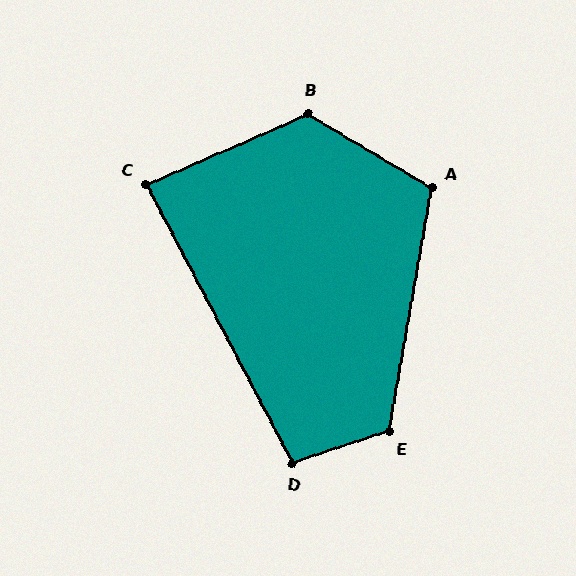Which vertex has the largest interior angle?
B, at approximately 125 degrees.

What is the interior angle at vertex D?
Approximately 99 degrees (obtuse).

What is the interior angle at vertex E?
Approximately 118 degrees (obtuse).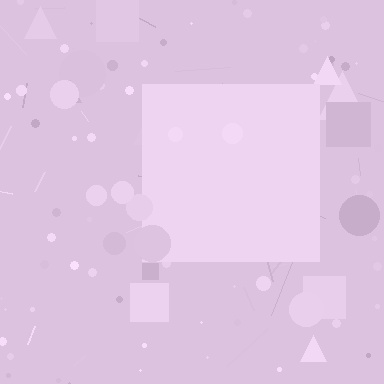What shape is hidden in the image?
A square is hidden in the image.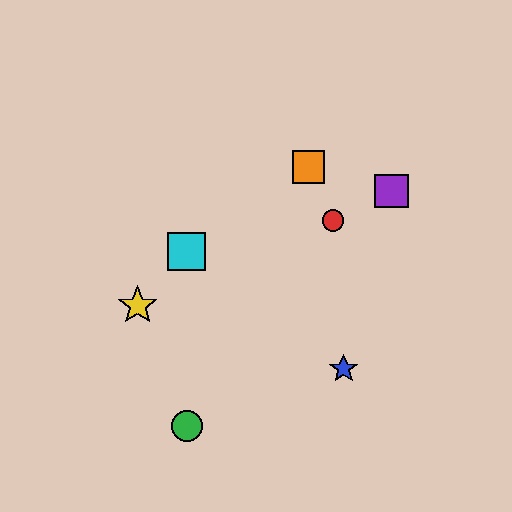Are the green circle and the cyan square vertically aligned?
Yes, both are at x≈187.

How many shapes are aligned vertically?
2 shapes (the green circle, the cyan square) are aligned vertically.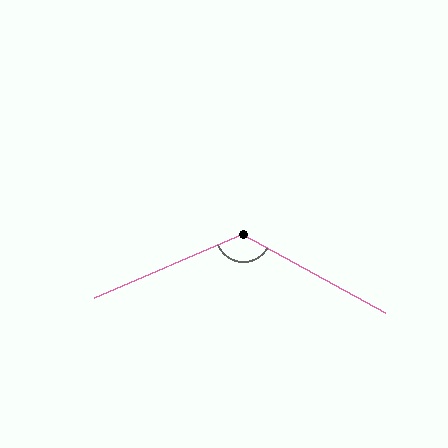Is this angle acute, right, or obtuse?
It is obtuse.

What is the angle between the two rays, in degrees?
Approximately 128 degrees.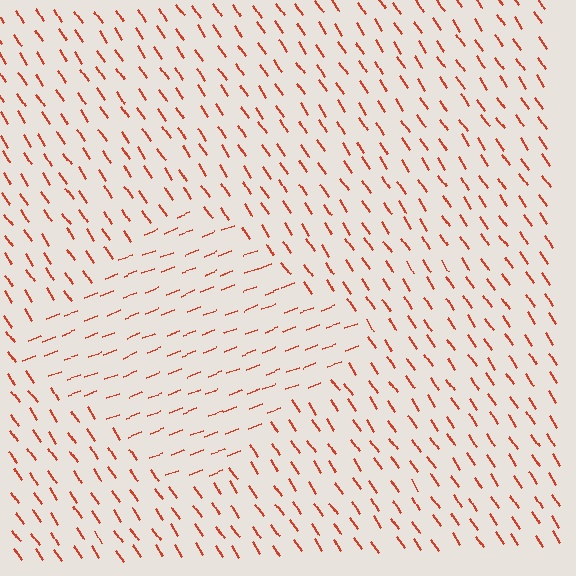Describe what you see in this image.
The image is filled with small red line segments. A diamond region in the image has lines oriented differently from the surrounding lines, creating a visible texture boundary.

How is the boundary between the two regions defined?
The boundary is defined purely by a change in line orientation (approximately 77 degrees difference). All lines are the same color and thickness.